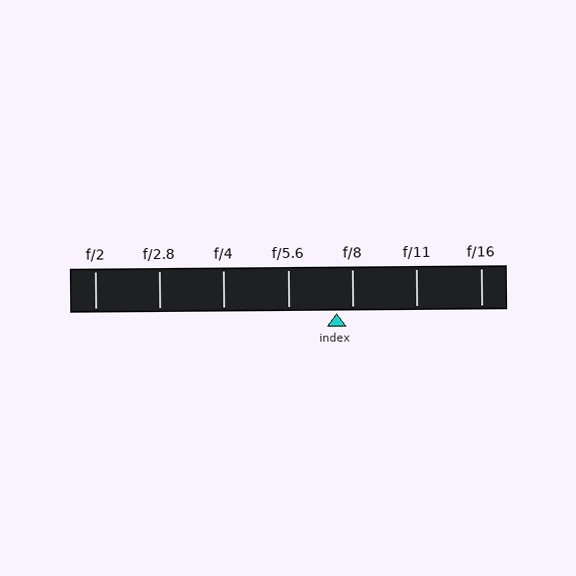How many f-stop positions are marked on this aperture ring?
There are 7 f-stop positions marked.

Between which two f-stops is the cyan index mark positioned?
The index mark is between f/5.6 and f/8.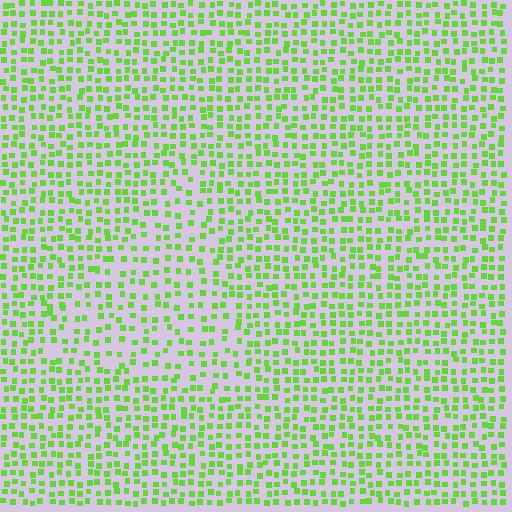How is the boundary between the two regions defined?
The boundary is defined by a change in element density (approximately 1.5x ratio). All elements are the same color, size, and shape.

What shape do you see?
I see a triangle.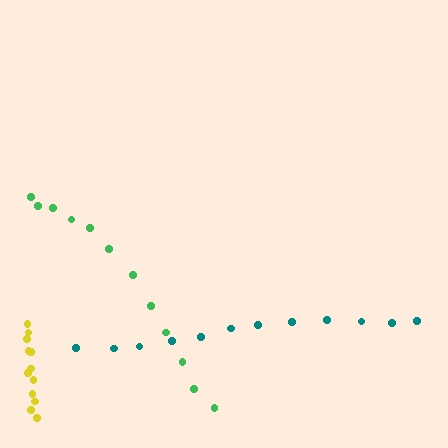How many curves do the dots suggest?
There are 3 distinct paths.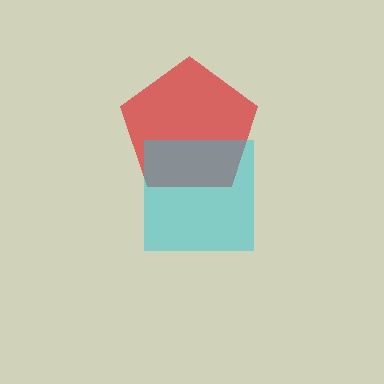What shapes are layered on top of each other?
The layered shapes are: a red pentagon, a cyan square.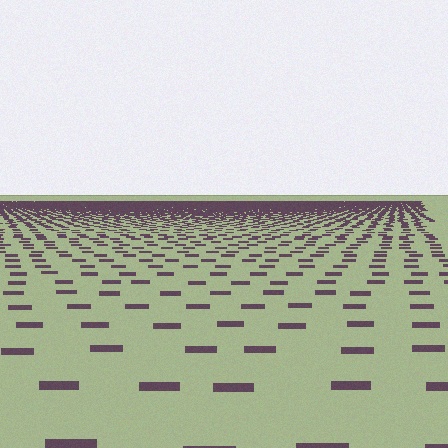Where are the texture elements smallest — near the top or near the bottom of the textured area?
Near the top.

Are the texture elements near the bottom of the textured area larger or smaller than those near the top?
Larger. Near the bottom, elements are closer to the viewer and appear at a bigger on-screen size.